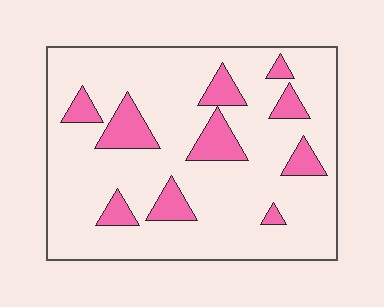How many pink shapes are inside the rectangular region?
10.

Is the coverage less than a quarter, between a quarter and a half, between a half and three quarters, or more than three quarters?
Less than a quarter.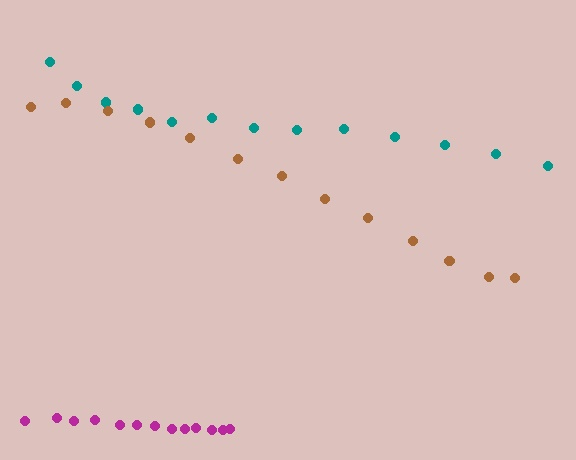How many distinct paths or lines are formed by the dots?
There are 3 distinct paths.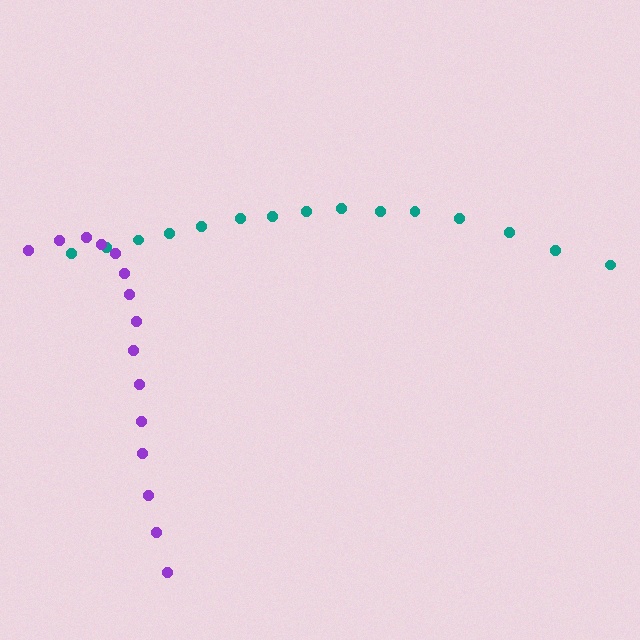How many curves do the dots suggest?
There are 2 distinct paths.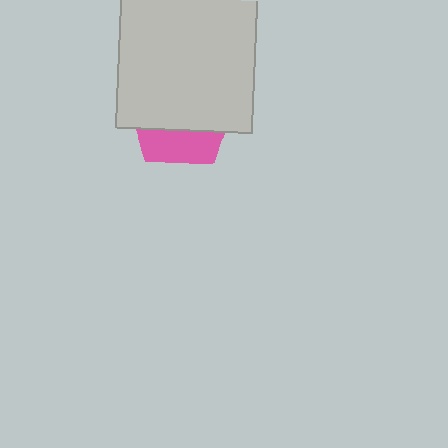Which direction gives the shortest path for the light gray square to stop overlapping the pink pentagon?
Moving up gives the shortest separation.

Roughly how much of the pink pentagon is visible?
A small part of it is visible (roughly 31%).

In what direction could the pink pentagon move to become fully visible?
The pink pentagon could move down. That would shift it out from behind the light gray square entirely.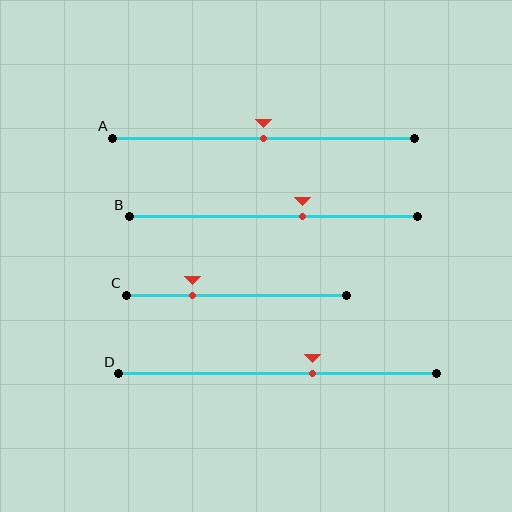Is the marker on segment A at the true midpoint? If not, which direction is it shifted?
Yes, the marker on segment A is at the true midpoint.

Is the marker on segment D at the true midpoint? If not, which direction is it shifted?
No, the marker on segment D is shifted to the right by about 11% of the segment length.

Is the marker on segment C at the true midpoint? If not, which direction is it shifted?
No, the marker on segment C is shifted to the left by about 20% of the segment length.